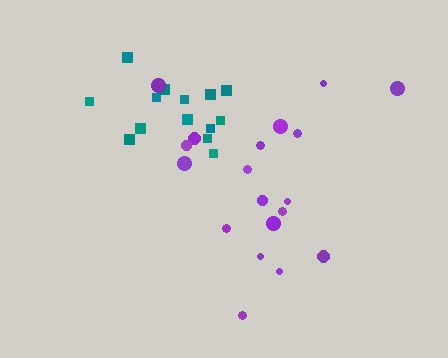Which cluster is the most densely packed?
Teal.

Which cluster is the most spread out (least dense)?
Purple.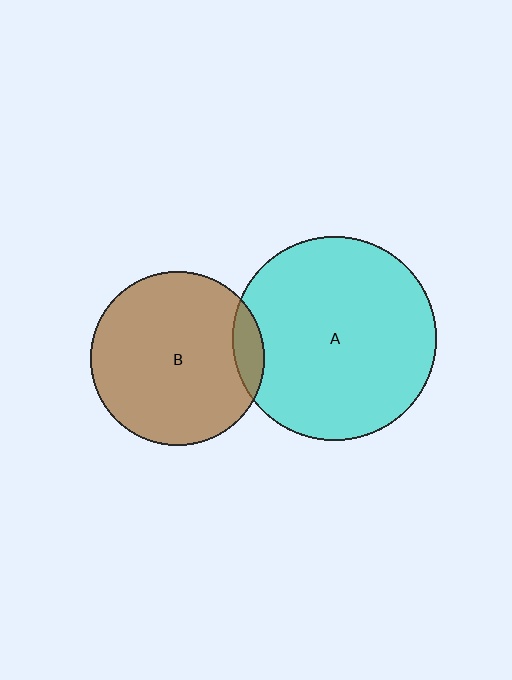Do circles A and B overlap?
Yes.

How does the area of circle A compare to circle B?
Approximately 1.4 times.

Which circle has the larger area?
Circle A (cyan).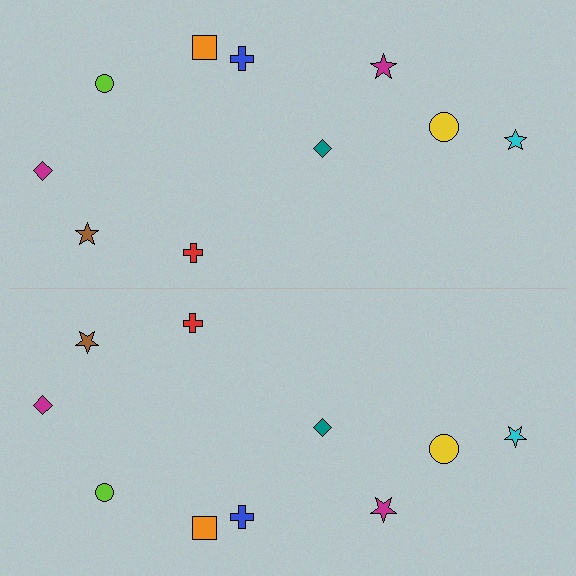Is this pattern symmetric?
Yes, this pattern has bilateral (reflection) symmetry.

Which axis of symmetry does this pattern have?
The pattern has a horizontal axis of symmetry running through the center of the image.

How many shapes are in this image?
There are 20 shapes in this image.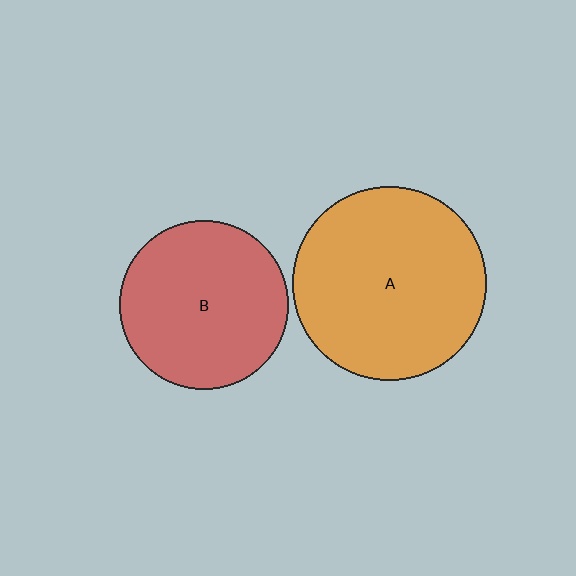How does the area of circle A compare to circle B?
Approximately 1.3 times.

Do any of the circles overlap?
No, none of the circles overlap.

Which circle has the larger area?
Circle A (orange).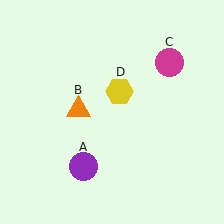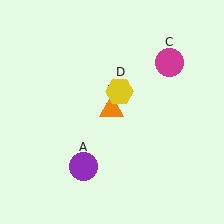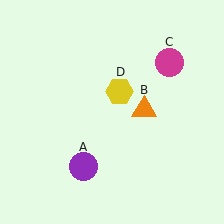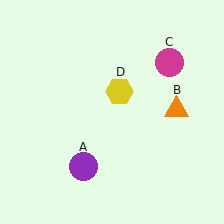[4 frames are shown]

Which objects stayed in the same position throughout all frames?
Purple circle (object A) and magenta circle (object C) and yellow hexagon (object D) remained stationary.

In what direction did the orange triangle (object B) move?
The orange triangle (object B) moved right.